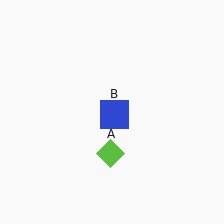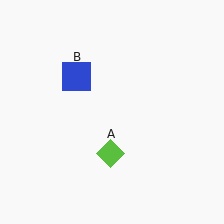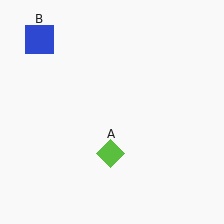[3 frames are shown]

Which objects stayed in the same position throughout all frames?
Lime diamond (object A) remained stationary.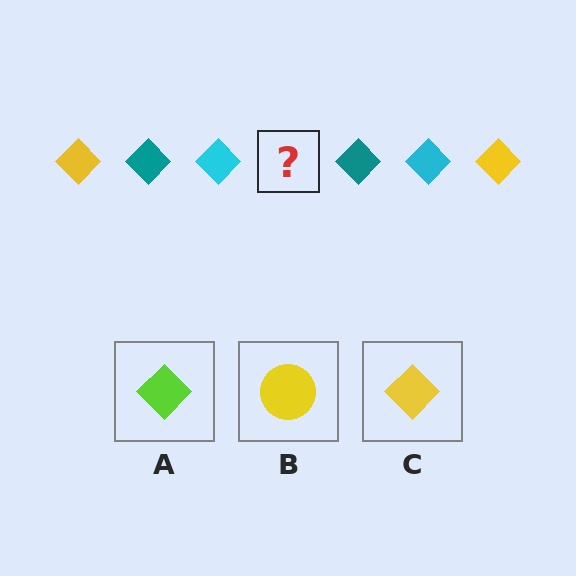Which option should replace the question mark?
Option C.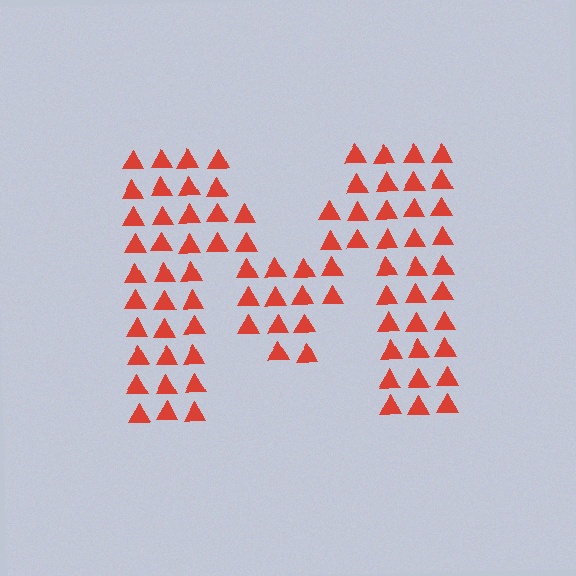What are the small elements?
The small elements are triangles.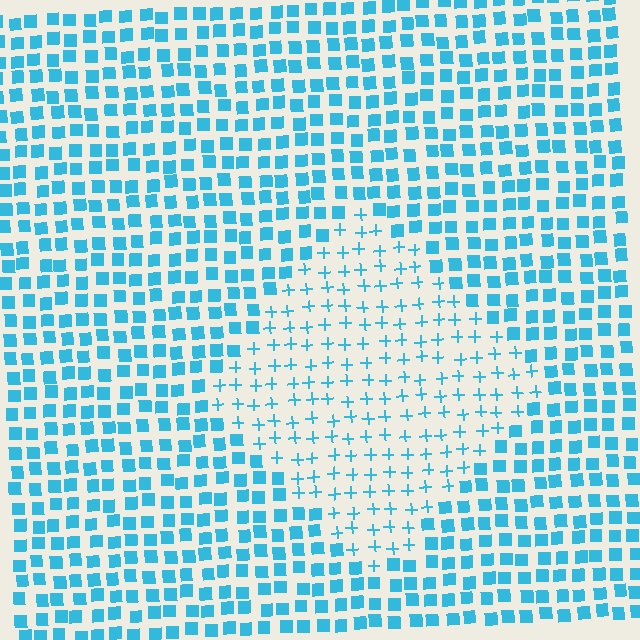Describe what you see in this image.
The image is filled with small cyan elements arranged in a uniform grid. A diamond-shaped region contains plus signs, while the surrounding area contains squares. The boundary is defined purely by the change in element shape.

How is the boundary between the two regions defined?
The boundary is defined by a change in element shape: plus signs inside vs. squares outside. All elements share the same color and spacing.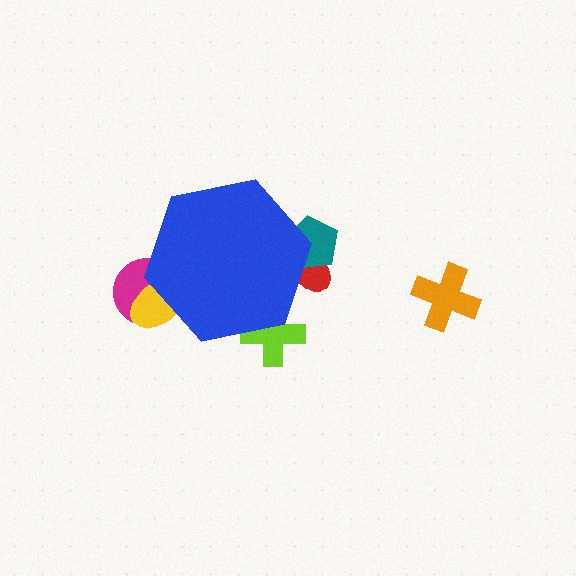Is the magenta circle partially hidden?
Yes, the magenta circle is partially hidden behind the blue hexagon.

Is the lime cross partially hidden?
Yes, the lime cross is partially hidden behind the blue hexagon.